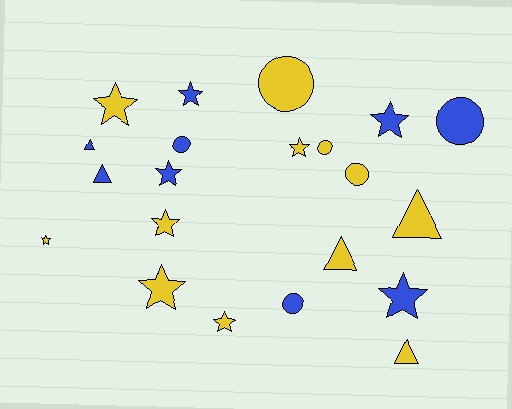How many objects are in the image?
There are 21 objects.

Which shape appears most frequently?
Star, with 10 objects.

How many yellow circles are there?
There are 3 yellow circles.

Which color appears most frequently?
Yellow, with 12 objects.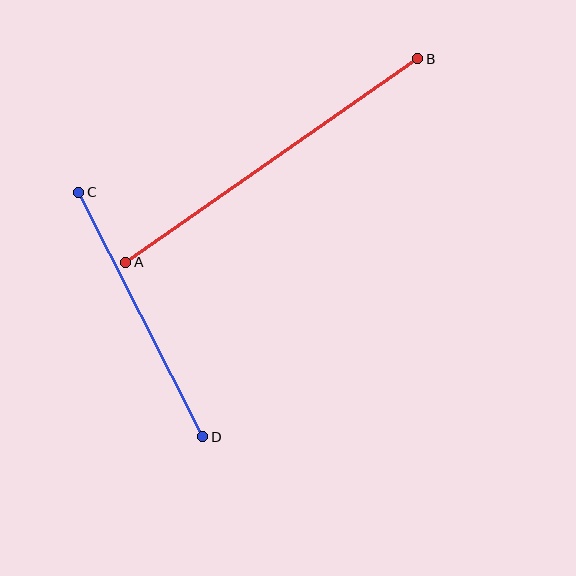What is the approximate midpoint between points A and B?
The midpoint is at approximately (272, 160) pixels.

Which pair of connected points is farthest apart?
Points A and B are farthest apart.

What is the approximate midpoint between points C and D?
The midpoint is at approximately (141, 315) pixels.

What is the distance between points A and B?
The distance is approximately 356 pixels.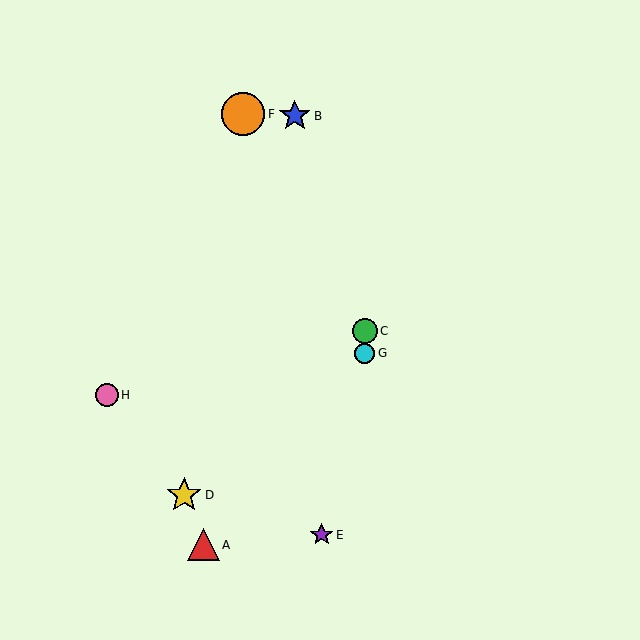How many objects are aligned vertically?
2 objects (C, G) are aligned vertically.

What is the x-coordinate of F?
Object F is at x≈243.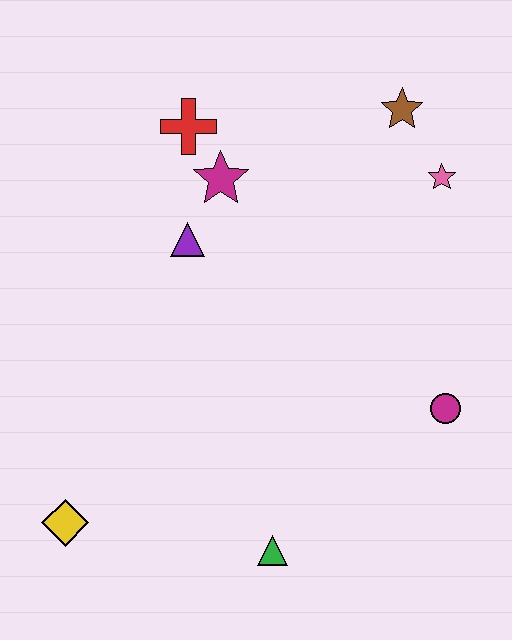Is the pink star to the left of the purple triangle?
No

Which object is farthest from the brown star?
The yellow diamond is farthest from the brown star.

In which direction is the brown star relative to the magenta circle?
The brown star is above the magenta circle.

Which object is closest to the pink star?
The brown star is closest to the pink star.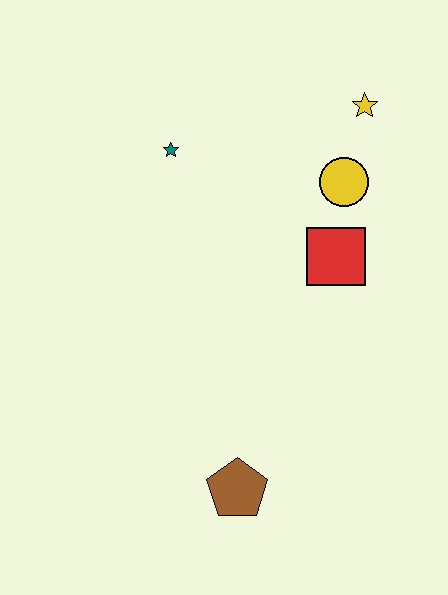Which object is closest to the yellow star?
The yellow circle is closest to the yellow star.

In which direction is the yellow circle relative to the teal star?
The yellow circle is to the right of the teal star.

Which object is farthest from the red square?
The brown pentagon is farthest from the red square.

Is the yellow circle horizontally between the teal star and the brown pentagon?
No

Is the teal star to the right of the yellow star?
No